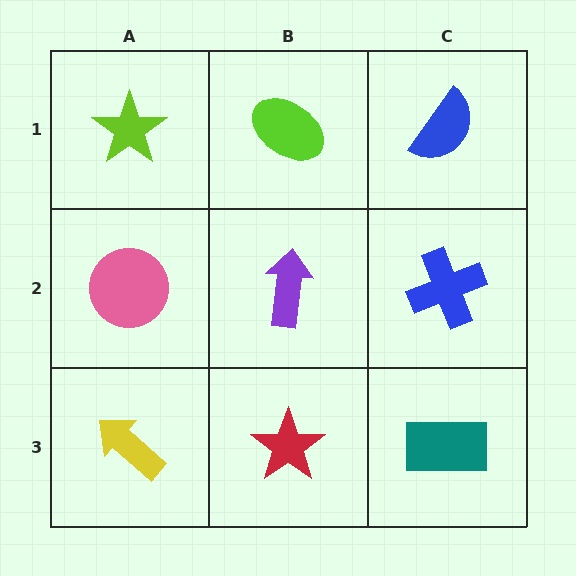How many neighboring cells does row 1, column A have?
2.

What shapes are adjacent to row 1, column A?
A pink circle (row 2, column A), a lime ellipse (row 1, column B).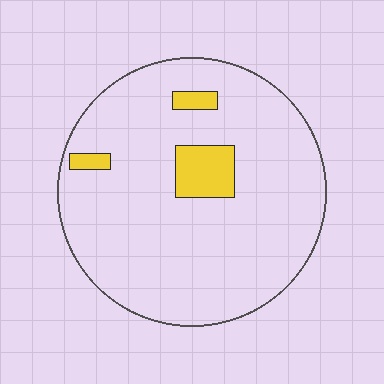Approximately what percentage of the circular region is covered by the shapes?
Approximately 10%.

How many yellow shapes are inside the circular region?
3.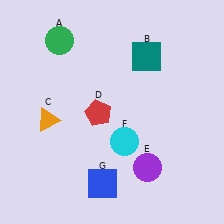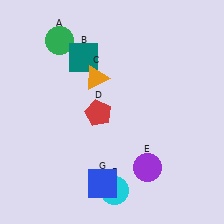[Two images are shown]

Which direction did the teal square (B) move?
The teal square (B) moved left.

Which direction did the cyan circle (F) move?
The cyan circle (F) moved down.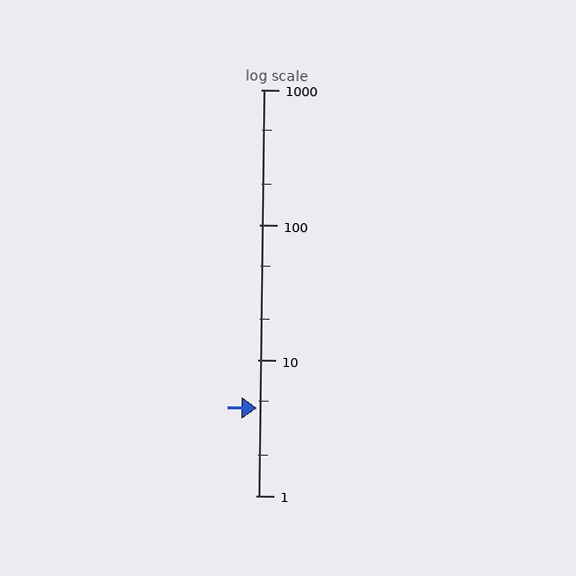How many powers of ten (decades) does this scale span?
The scale spans 3 decades, from 1 to 1000.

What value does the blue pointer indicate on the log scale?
The pointer indicates approximately 4.4.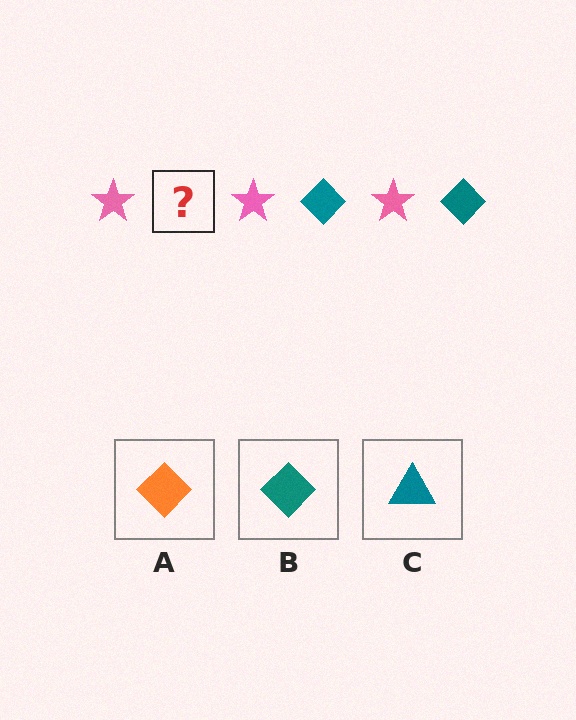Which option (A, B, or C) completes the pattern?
B.